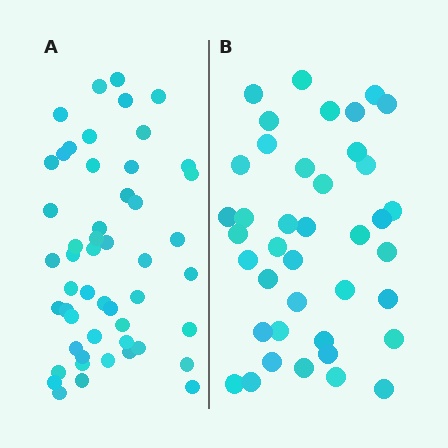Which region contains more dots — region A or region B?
Region A (the left region) has more dots.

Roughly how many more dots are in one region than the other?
Region A has roughly 12 or so more dots than region B.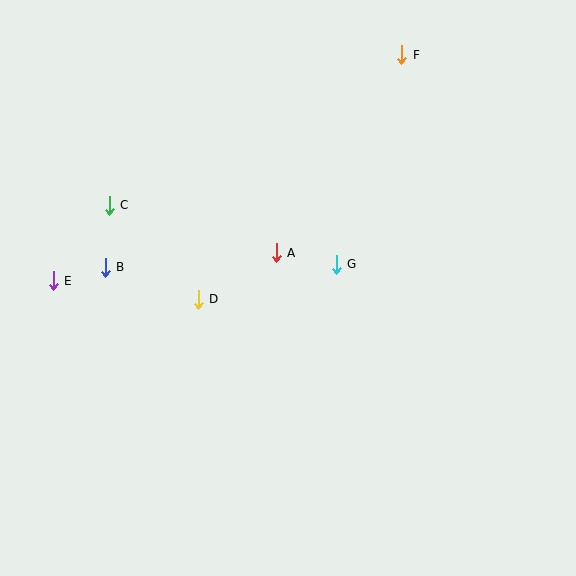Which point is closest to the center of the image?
Point A at (276, 253) is closest to the center.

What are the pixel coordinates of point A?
Point A is at (276, 253).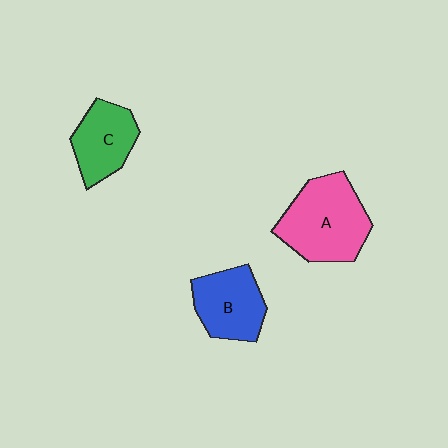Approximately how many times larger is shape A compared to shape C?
Approximately 1.5 times.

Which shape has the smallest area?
Shape C (green).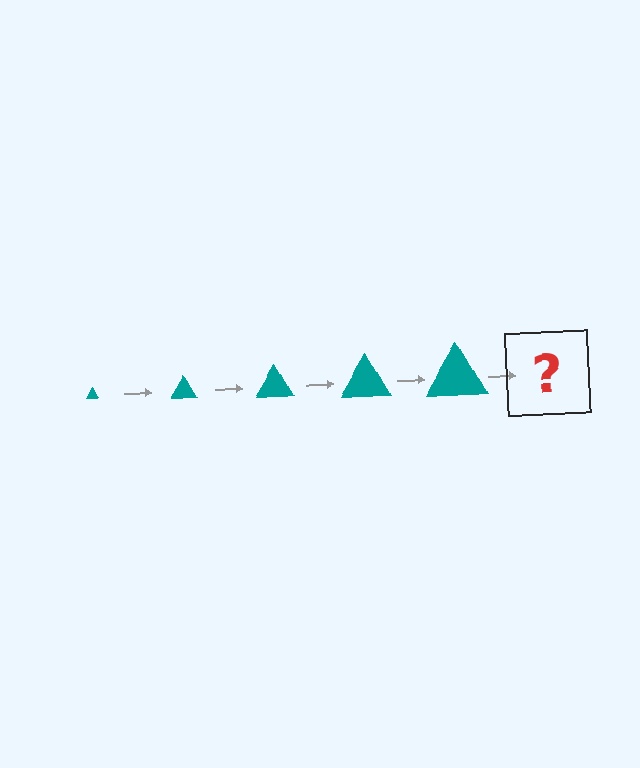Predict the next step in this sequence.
The next step is a teal triangle, larger than the previous one.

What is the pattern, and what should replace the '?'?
The pattern is that the triangle gets progressively larger each step. The '?' should be a teal triangle, larger than the previous one.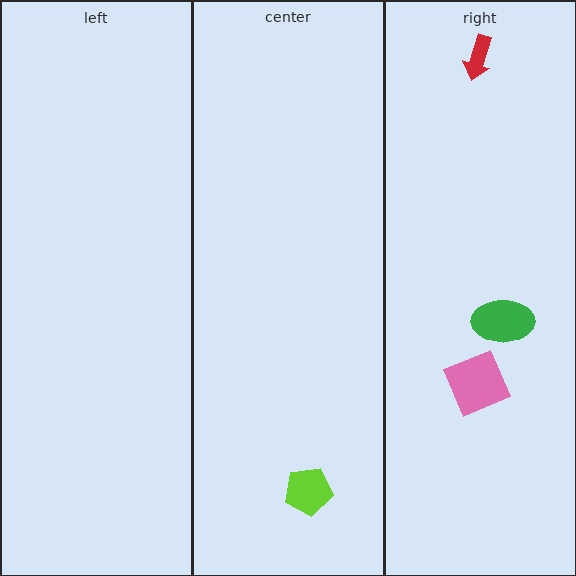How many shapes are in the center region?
1.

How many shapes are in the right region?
3.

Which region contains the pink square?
The right region.